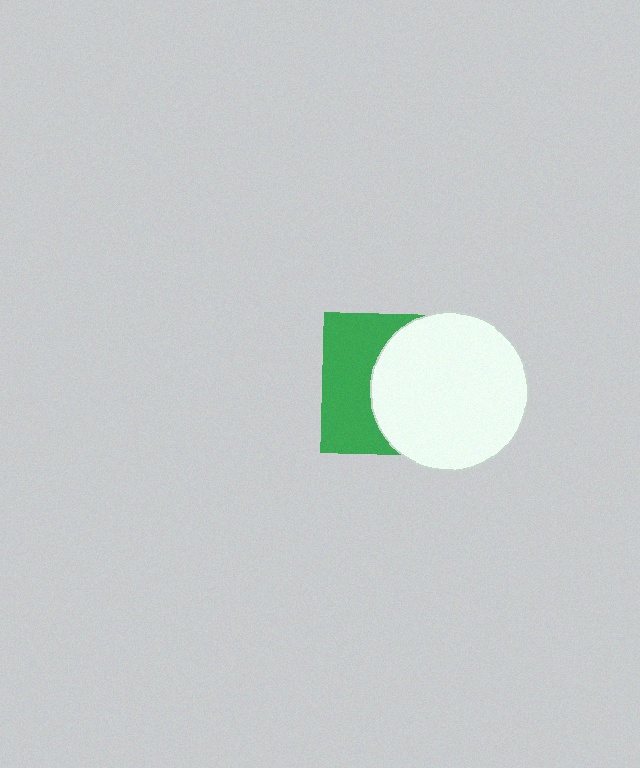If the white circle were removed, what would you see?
You would see the complete green square.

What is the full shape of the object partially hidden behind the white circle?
The partially hidden object is a green square.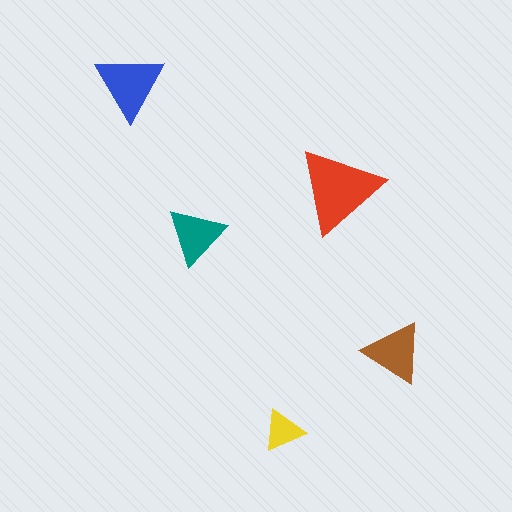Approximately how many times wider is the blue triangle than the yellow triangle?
About 1.5 times wider.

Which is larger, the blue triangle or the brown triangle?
The blue one.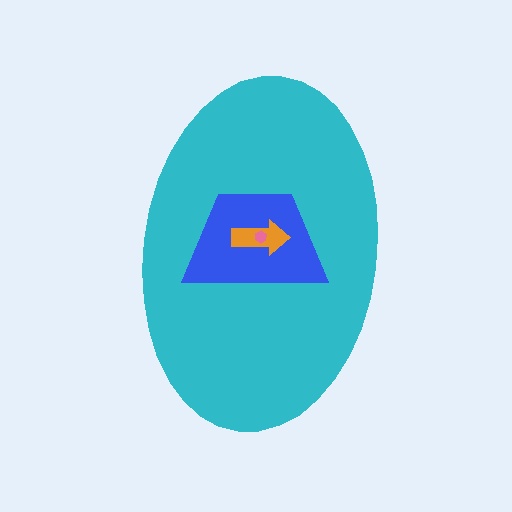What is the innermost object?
The pink hexagon.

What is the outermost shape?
The cyan ellipse.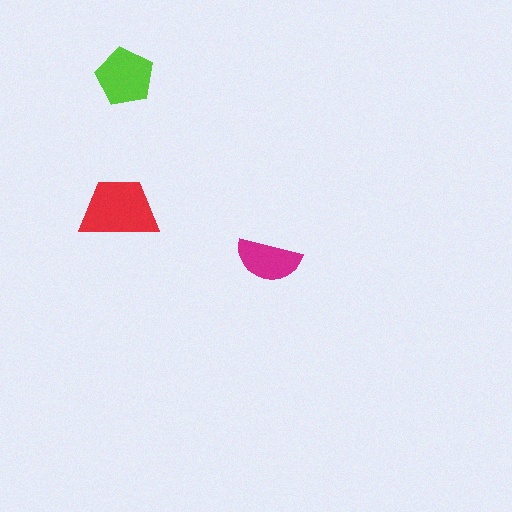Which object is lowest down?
The magenta semicircle is bottommost.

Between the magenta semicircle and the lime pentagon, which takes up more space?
The lime pentagon.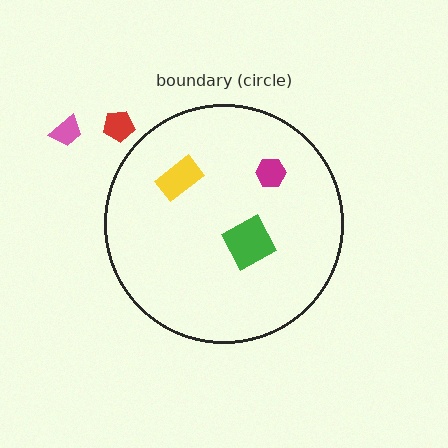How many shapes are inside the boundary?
3 inside, 2 outside.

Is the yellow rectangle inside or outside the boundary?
Inside.